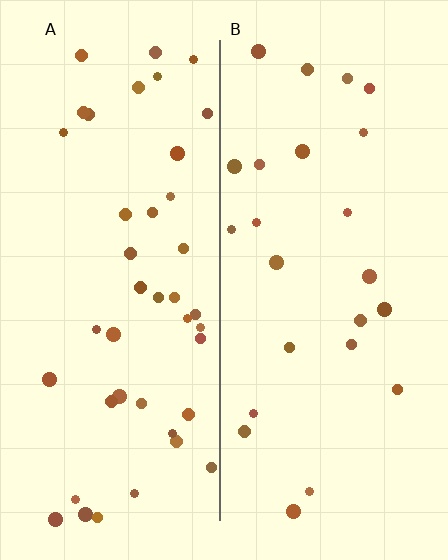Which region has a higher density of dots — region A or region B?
A (the left).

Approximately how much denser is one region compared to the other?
Approximately 1.8× — region A over region B.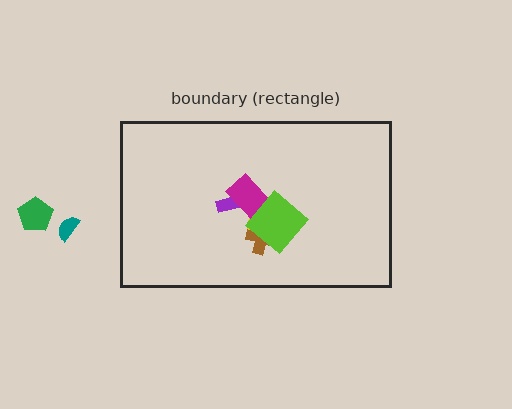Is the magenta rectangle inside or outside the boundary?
Inside.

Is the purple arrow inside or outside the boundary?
Inside.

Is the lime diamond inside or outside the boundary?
Inside.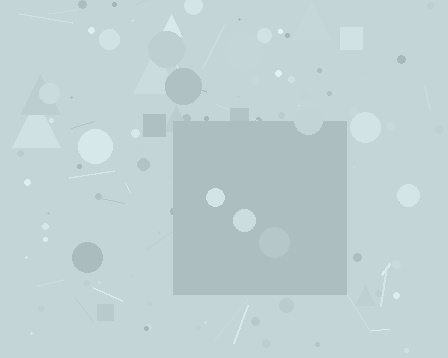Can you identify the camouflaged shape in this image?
The camouflaged shape is a square.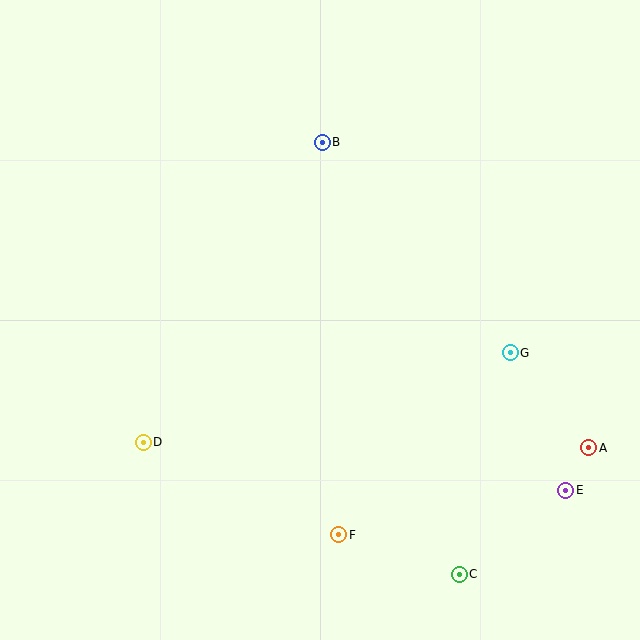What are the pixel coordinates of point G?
Point G is at (510, 353).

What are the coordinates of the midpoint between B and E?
The midpoint between B and E is at (444, 316).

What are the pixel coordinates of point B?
Point B is at (322, 142).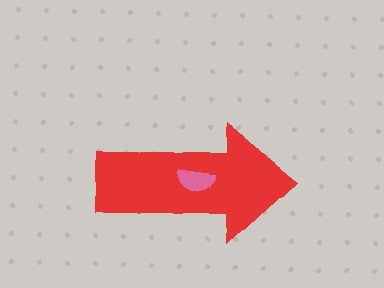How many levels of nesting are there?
2.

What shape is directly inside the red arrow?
The pink semicircle.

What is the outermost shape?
The red arrow.